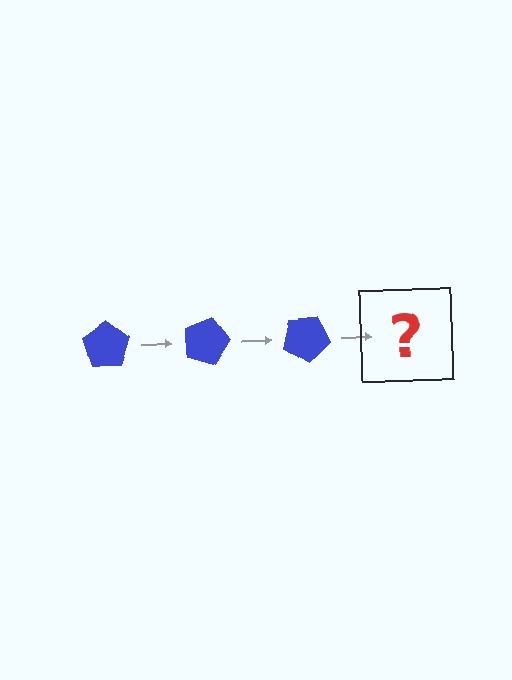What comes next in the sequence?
The next element should be a blue pentagon rotated 45 degrees.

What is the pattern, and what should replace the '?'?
The pattern is that the pentagon rotates 15 degrees each step. The '?' should be a blue pentagon rotated 45 degrees.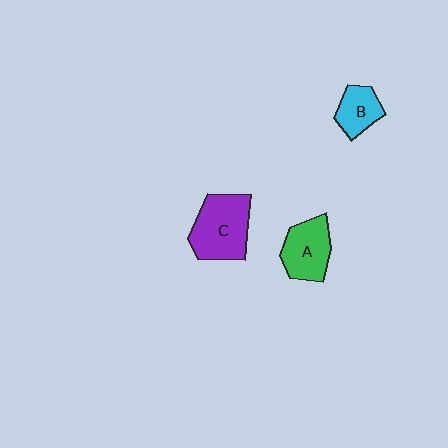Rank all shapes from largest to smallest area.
From largest to smallest: C (purple), A (green), B (cyan).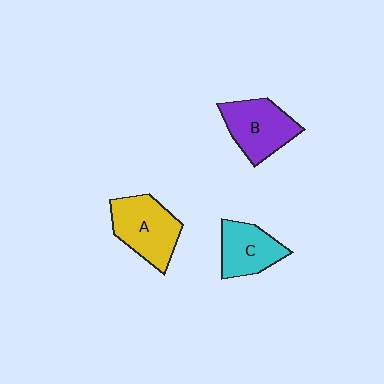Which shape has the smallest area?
Shape C (cyan).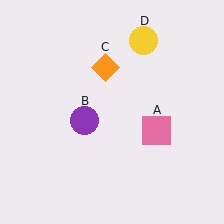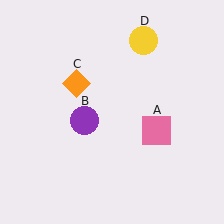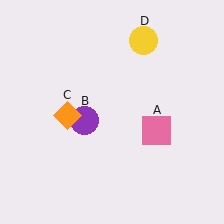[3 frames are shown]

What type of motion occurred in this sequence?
The orange diamond (object C) rotated counterclockwise around the center of the scene.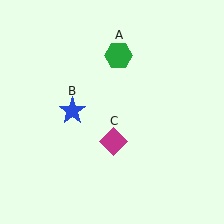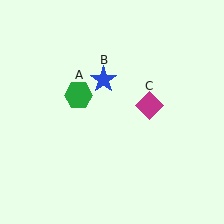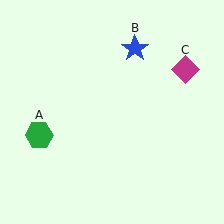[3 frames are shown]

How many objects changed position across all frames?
3 objects changed position: green hexagon (object A), blue star (object B), magenta diamond (object C).